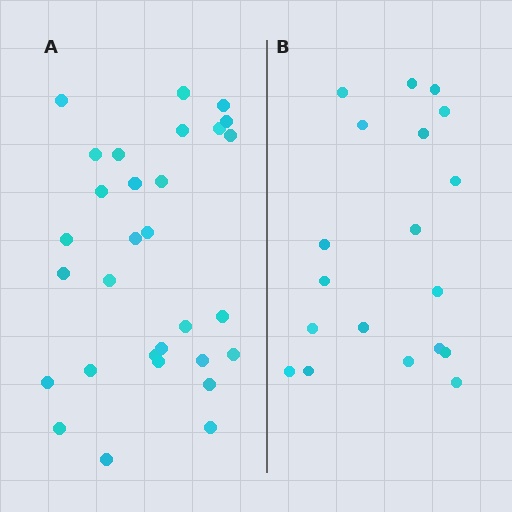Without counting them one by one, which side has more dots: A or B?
Region A (the left region) has more dots.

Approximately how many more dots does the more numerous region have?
Region A has roughly 12 or so more dots than region B.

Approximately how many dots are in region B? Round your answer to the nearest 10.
About 20 dots. (The exact count is 19, which rounds to 20.)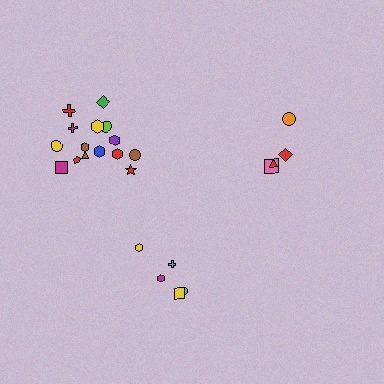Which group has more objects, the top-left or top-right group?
The top-left group.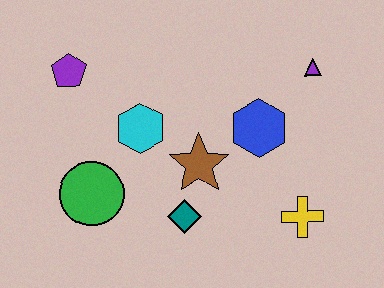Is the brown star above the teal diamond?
Yes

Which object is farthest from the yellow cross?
The purple pentagon is farthest from the yellow cross.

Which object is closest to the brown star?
The teal diamond is closest to the brown star.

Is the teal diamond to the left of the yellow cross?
Yes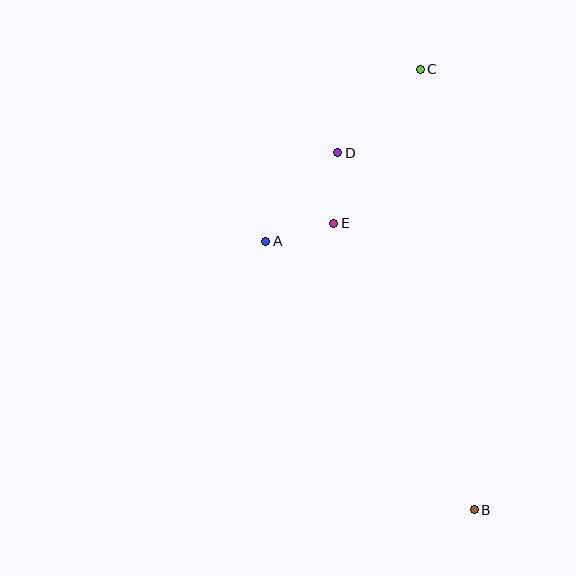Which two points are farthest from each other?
Points B and C are farthest from each other.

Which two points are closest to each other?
Points A and E are closest to each other.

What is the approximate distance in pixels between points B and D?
The distance between B and D is approximately 382 pixels.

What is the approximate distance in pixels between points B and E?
The distance between B and E is approximately 319 pixels.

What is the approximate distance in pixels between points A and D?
The distance between A and D is approximately 114 pixels.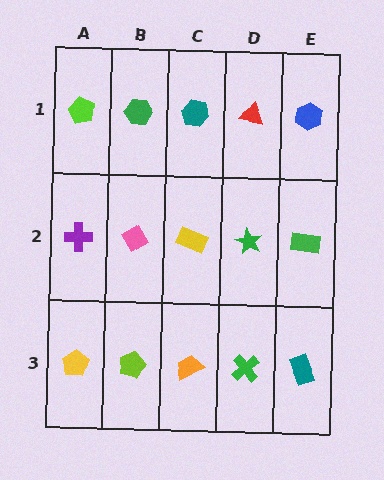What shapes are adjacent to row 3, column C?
A yellow rectangle (row 2, column C), a lime pentagon (row 3, column B), a green cross (row 3, column D).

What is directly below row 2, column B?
A lime pentagon.